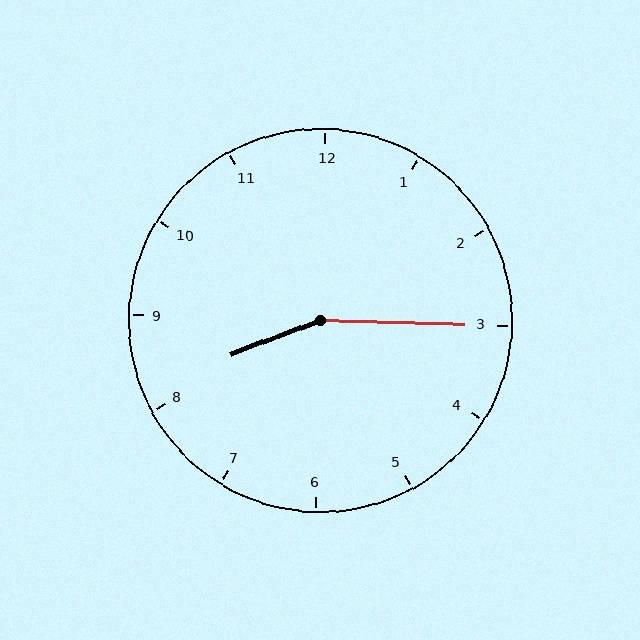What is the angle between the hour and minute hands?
Approximately 158 degrees.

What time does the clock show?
8:15.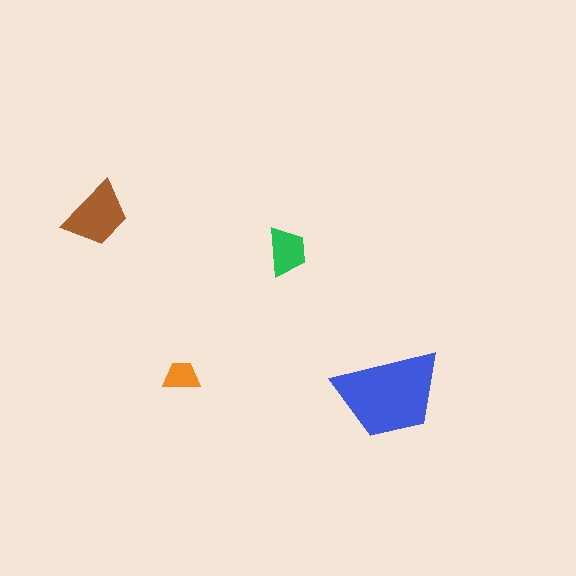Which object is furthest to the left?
The brown trapezoid is leftmost.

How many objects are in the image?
There are 4 objects in the image.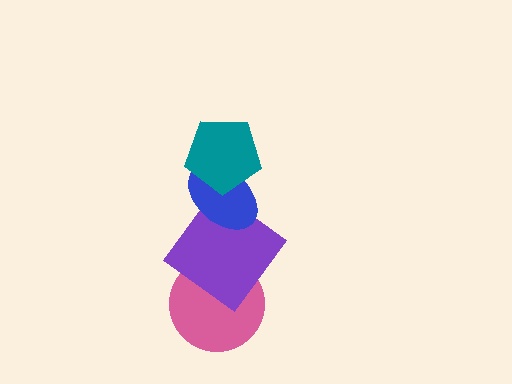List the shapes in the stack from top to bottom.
From top to bottom: the teal pentagon, the blue ellipse, the purple diamond, the pink circle.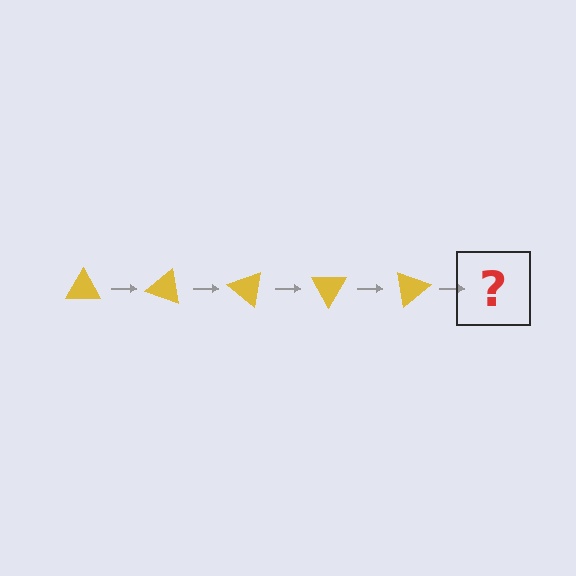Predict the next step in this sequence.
The next step is a yellow triangle rotated 100 degrees.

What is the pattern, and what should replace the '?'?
The pattern is that the triangle rotates 20 degrees each step. The '?' should be a yellow triangle rotated 100 degrees.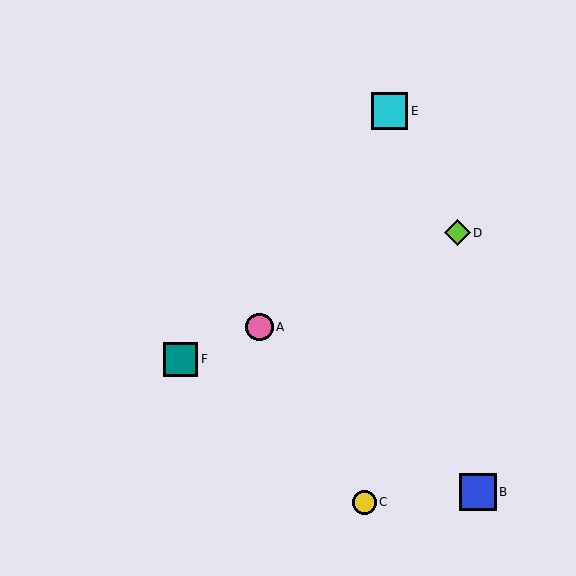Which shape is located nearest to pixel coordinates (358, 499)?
The yellow circle (labeled C) at (364, 502) is nearest to that location.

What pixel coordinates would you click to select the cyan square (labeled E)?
Click at (390, 111) to select the cyan square E.